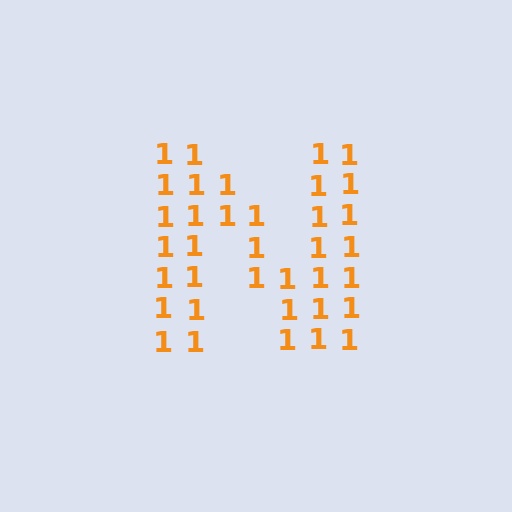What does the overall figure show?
The overall figure shows the letter N.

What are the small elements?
The small elements are digit 1's.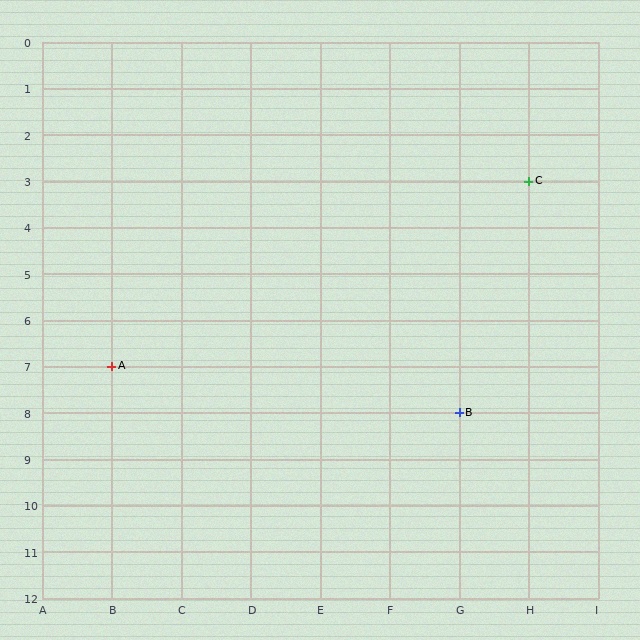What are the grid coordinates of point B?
Point B is at grid coordinates (G, 8).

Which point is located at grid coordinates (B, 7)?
Point A is at (B, 7).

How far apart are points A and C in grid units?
Points A and C are 6 columns and 4 rows apart (about 7.2 grid units diagonally).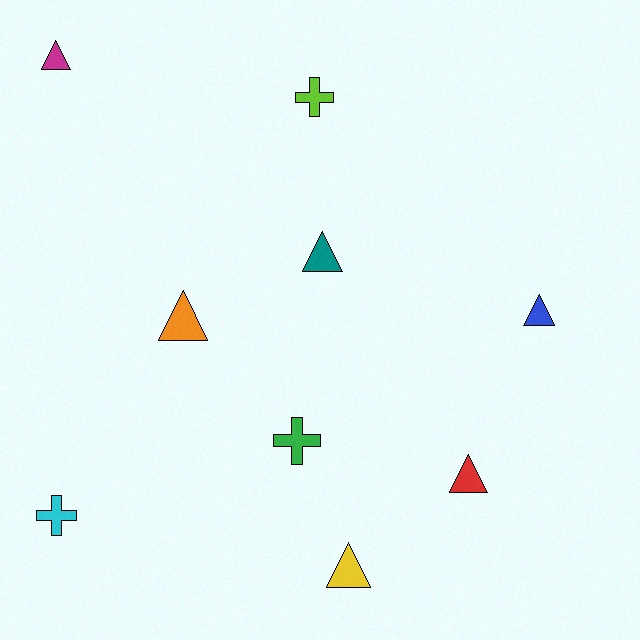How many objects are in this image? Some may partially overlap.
There are 9 objects.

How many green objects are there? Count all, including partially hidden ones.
There is 1 green object.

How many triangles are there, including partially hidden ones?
There are 6 triangles.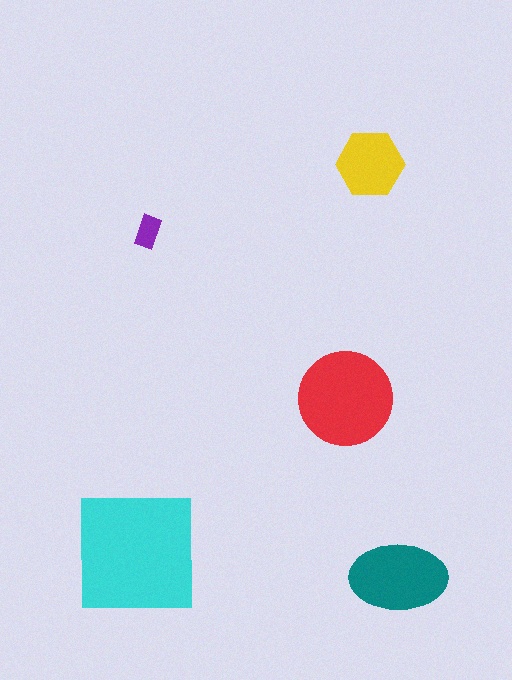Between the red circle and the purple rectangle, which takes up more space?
The red circle.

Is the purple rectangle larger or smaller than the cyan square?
Smaller.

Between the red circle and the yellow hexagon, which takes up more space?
The red circle.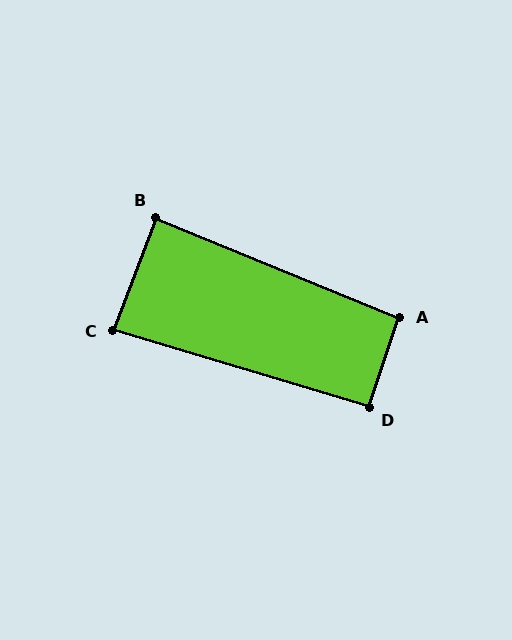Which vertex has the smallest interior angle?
C, at approximately 86 degrees.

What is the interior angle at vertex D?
Approximately 92 degrees (approximately right).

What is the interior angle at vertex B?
Approximately 88 degrees (approximately right).